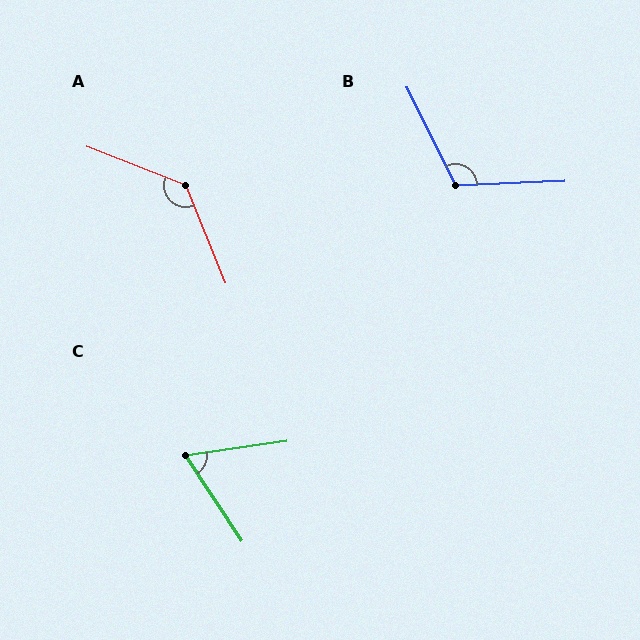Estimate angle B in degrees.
Approximately 113 degrees.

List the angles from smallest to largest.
C (65°), B (113°), A (134°).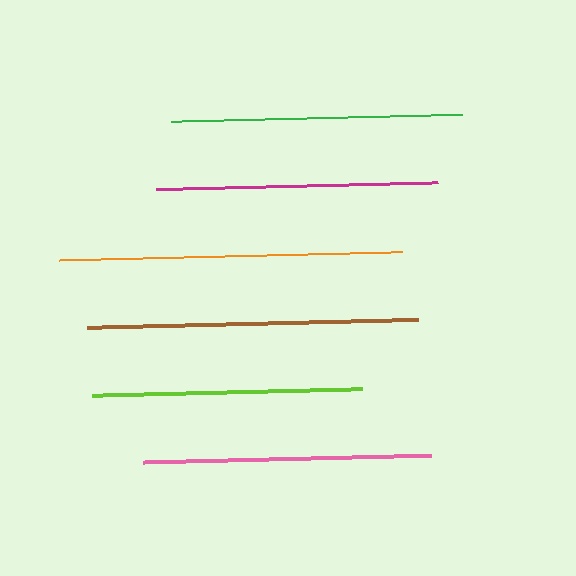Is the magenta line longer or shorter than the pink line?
The pink line is longer than the magenta line.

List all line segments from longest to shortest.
From longest to shortest: orange, brown, green, pink, magenta, lime.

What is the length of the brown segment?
The brown segment is approximately 332 pixels long.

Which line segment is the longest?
The orange line is the longest at approximately 344 pixels.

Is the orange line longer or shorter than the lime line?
The orange line is longer than the lime line.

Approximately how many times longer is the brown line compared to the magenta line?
The brown line is approximately 1.2 times the length of the magenta line.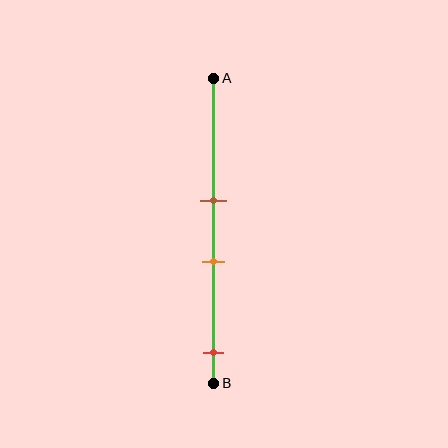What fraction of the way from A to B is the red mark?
The red mark is approximately 90% (0.9) of the way from A to B.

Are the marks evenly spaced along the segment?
No, the marks are not evenly spaced.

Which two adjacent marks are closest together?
The brown and orange marks are the closest adjacent pair.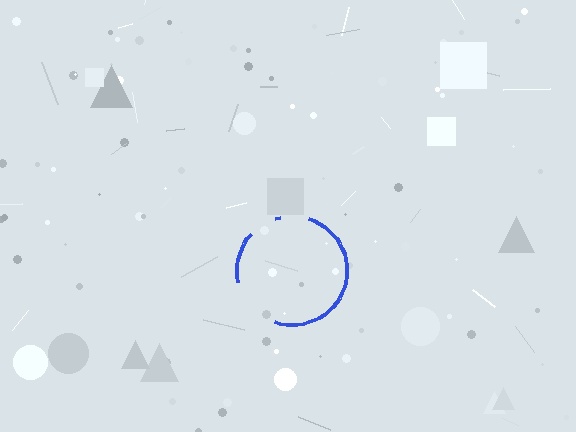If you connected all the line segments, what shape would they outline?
They would outline a circle.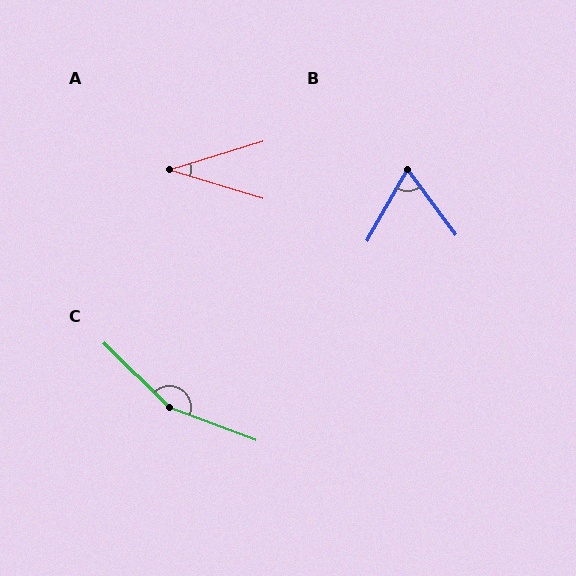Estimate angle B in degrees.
Approximately 66 degrees.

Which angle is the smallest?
A, at approximately 34 degrees.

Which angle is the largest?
C, at approximately 156 degrees.